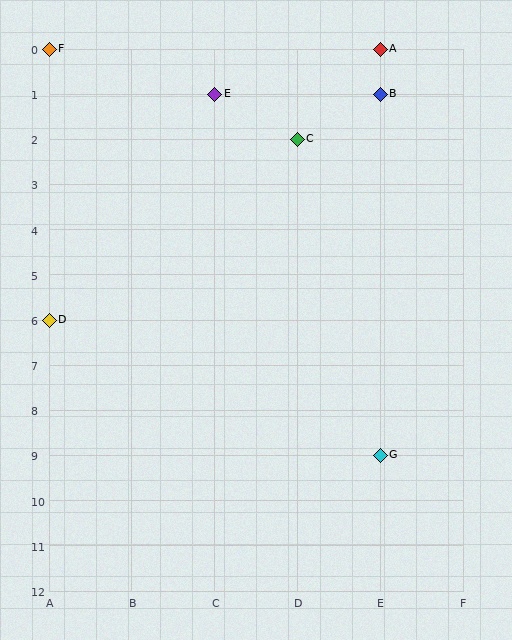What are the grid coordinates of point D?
Point D is at grid coordinates (A, 6).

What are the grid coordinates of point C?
Point C is at grid coordinates (D, 2).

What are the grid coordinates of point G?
Point G is at grid coordinates (E, 9).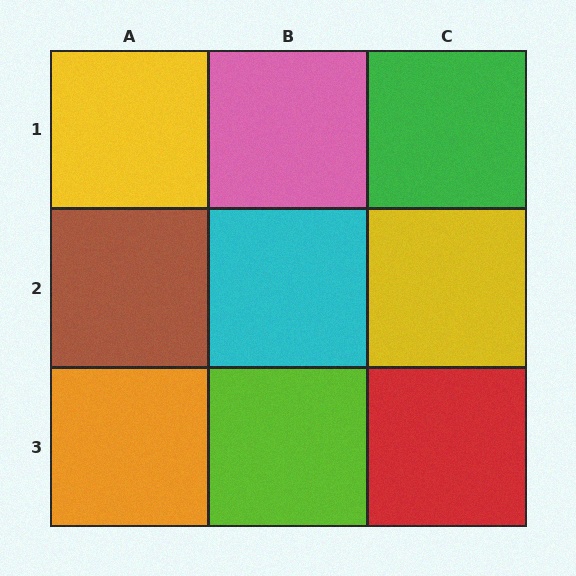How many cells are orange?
1 cell is orange.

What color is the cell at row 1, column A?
Yellow.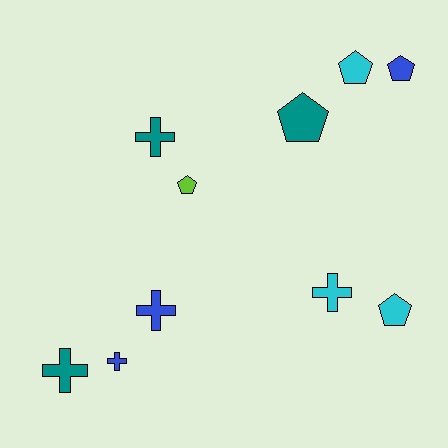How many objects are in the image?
There are 10 objects.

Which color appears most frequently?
Teal, with 3 objects.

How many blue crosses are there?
There are 2 blue crosses.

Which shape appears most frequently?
Pentagon, with 5 objects.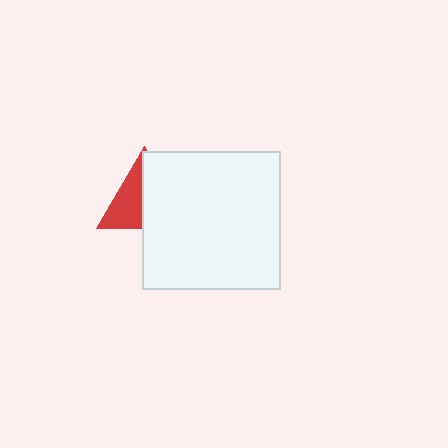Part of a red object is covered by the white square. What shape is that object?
It is a triangle.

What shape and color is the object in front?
The object in front is a white square.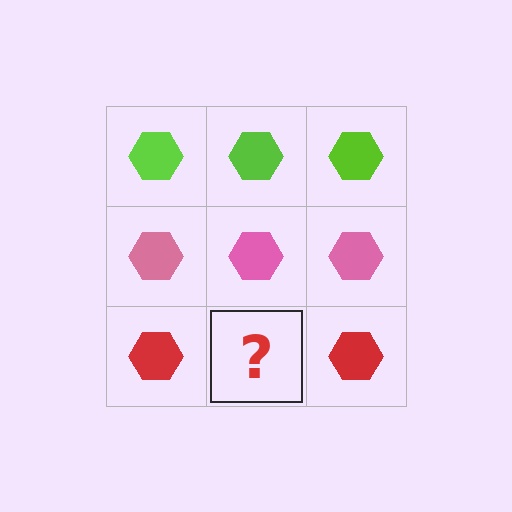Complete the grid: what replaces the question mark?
The question mark should be replaced with a red hexagon.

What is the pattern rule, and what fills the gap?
The rule is that each row has a consistent color. The gap should be filled with a red hexagon.